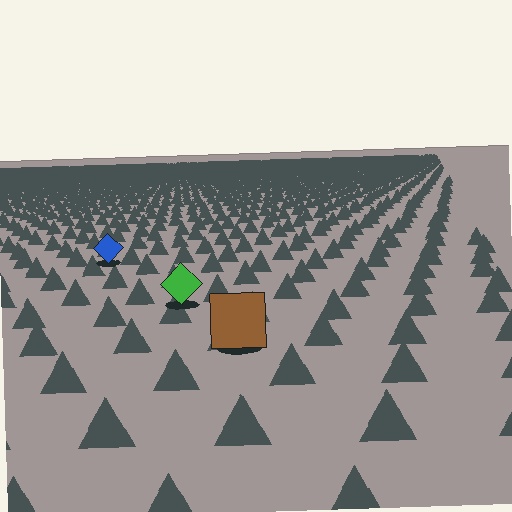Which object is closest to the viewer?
The brown square is closest. The texture marks near it are larger and more spread out.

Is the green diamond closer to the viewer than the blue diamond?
Yes. The green diamond is closer — you can tell from the texture gradient: the ground texture is coarser near it.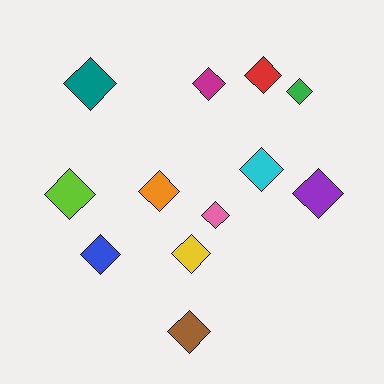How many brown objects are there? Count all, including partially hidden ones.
There is 1 brown object.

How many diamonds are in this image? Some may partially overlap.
There are 12 diamonds.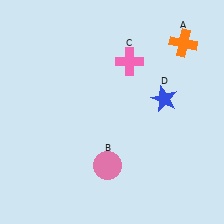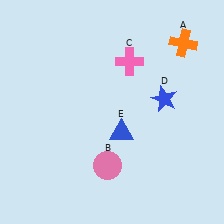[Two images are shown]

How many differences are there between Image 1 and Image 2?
There is 1 difference between the two images.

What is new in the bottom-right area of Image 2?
A blue triangle (E) was added in the bottom-right area of Image 2.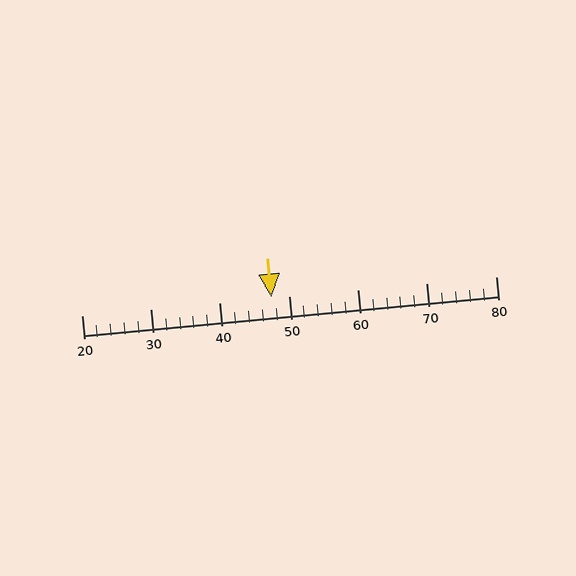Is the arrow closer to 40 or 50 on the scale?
The arrow is closer to 50.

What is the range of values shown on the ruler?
The ruler shows values from 20 to 80.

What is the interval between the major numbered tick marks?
The major tick marks are spaced 10 units apart.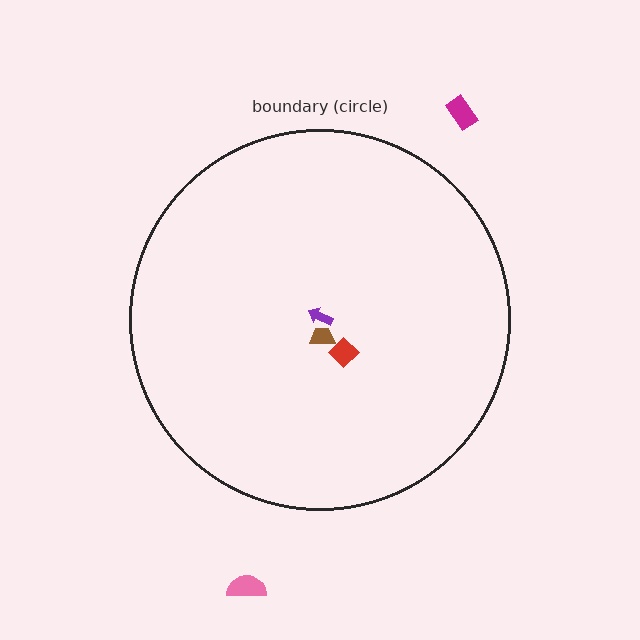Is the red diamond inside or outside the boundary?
Inside.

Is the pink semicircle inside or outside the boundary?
Outside.